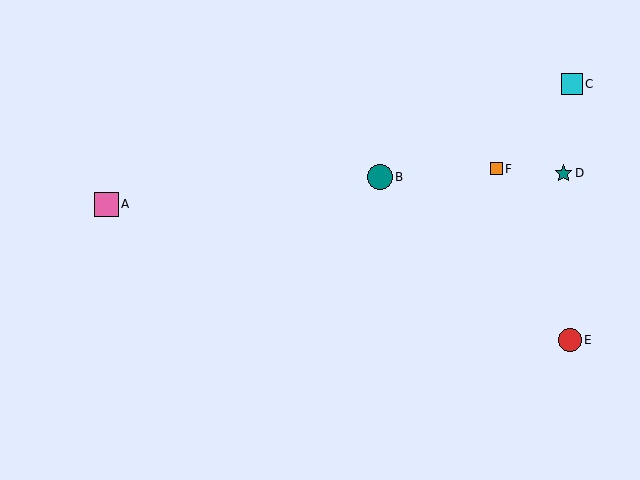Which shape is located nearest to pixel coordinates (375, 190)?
The teal circle (labeled B) at (380, 177) is nearest to that location.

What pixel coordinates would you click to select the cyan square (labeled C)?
Click at (572, 84) to select the cyan square C.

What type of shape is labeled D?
Shape D is a teal star.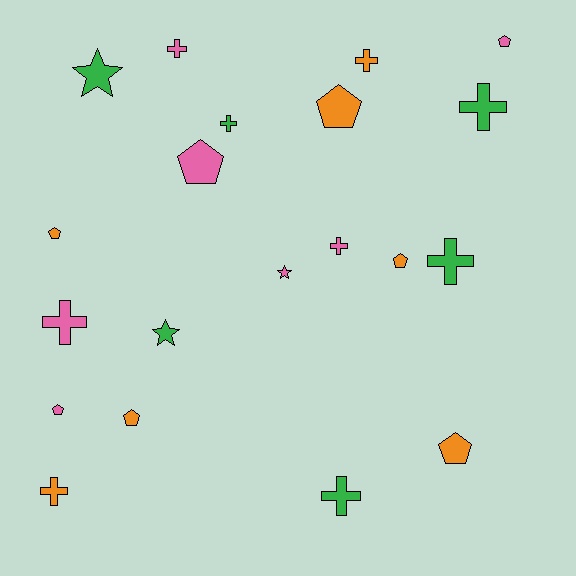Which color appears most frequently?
Pink, with 7 objects.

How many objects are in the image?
There are 20 objects.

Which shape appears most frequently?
Cross, with 9 objects.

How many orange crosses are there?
There are 2 orange crosses.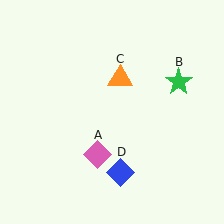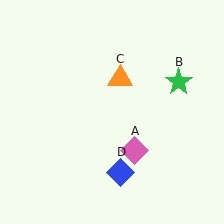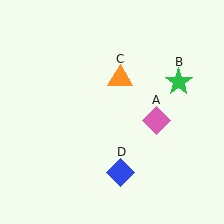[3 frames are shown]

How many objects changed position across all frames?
1 object changed position: pink diamond (object A).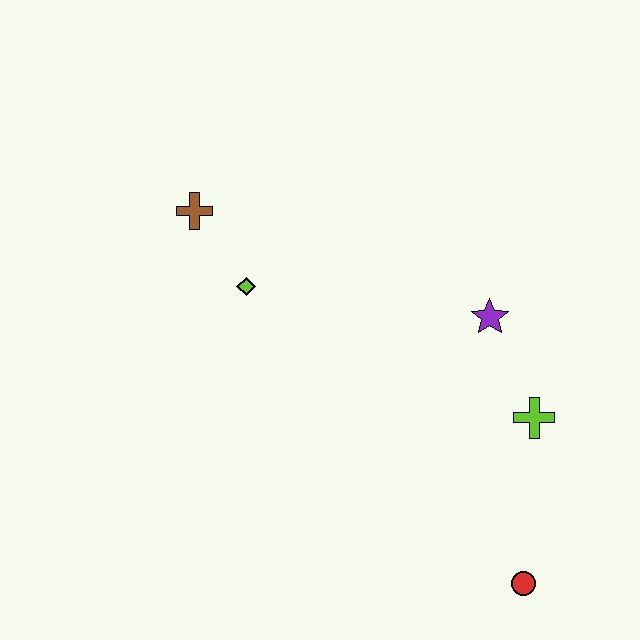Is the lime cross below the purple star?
Yes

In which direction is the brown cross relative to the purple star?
The brown cross is to the left of the purple star.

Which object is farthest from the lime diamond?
The red circle is farthest from the lime diamond.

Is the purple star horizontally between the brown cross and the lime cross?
Yes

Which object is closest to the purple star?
The lime cross is closest to the purple star.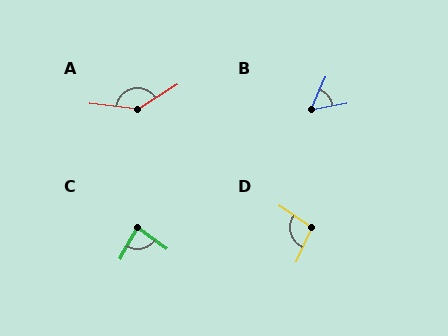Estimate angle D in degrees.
Approximately 99 degrees.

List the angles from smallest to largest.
B (55°), C (83°), D (99°), A (141°).